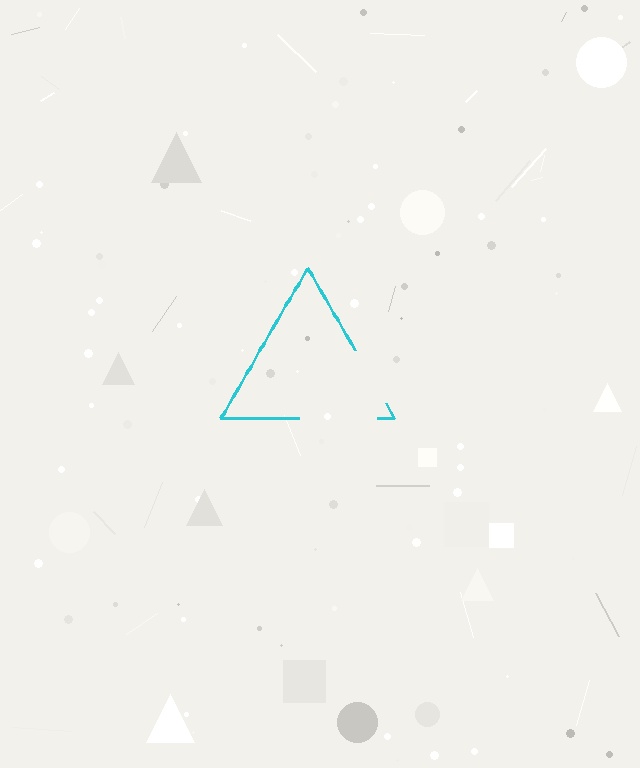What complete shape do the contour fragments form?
The contour fragments form a triangle.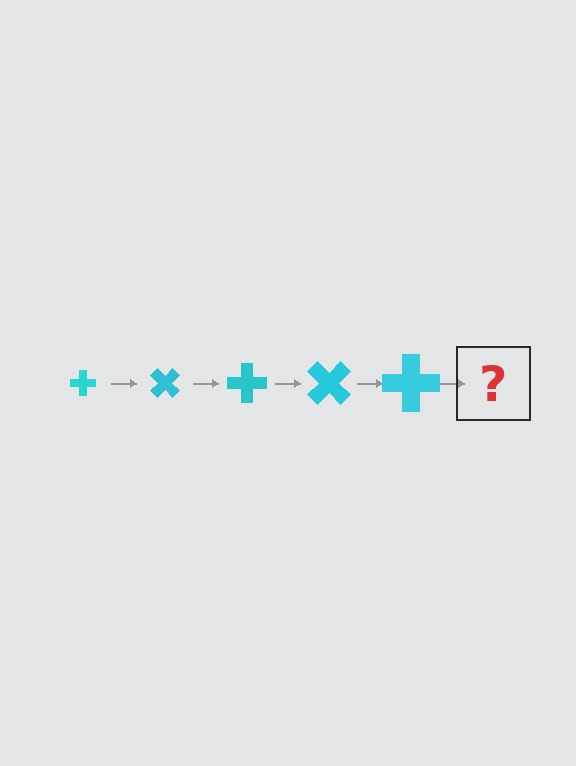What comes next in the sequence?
The next element should be a cross, larger than the previous one and rotated 225 degrees from the start.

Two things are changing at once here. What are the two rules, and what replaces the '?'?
The two rules are that the cross grows larger each step and it rotates 45 degrees each step. The '?' should be a cross, larger than the previous one and rotated 225 degrees from the start.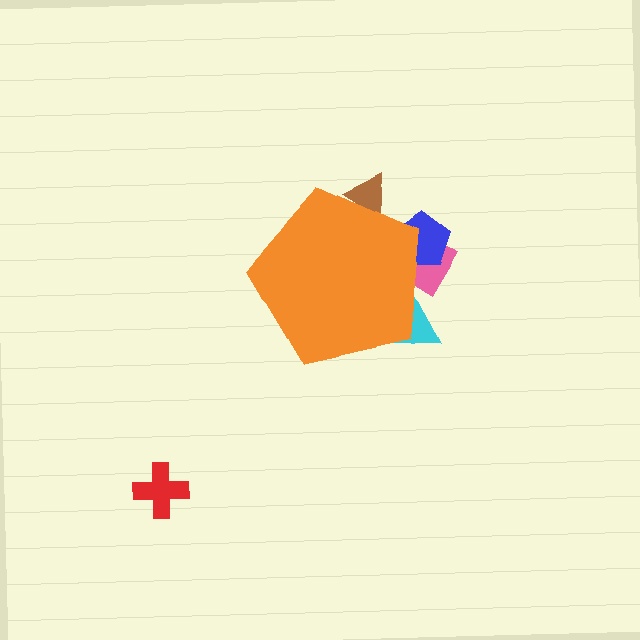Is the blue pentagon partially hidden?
Yes, the blue pentagon is partially hidden behind the orange pentagon.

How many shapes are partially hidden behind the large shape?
4 shapes are partially hidden.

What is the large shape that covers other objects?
An orange pentagon.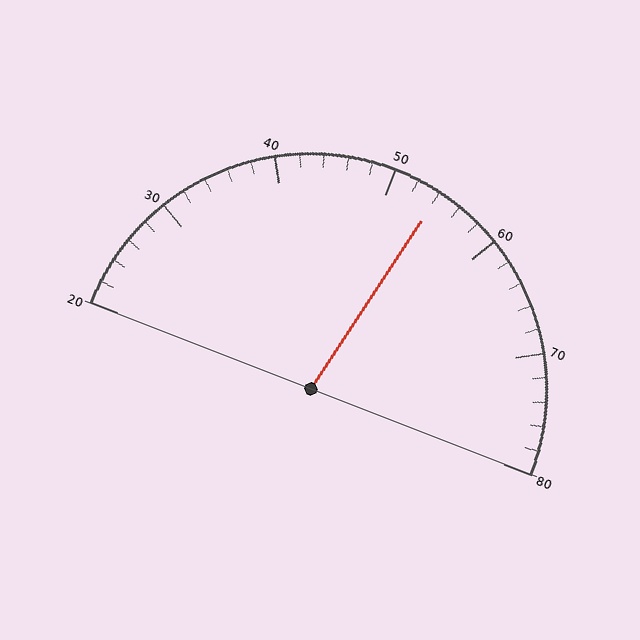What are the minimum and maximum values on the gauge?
The gauge ranges from 20 to 80.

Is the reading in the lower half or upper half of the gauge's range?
The reading is in the upper half of the range (20 to 80).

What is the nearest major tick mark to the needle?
The nearest major tick mark is 50.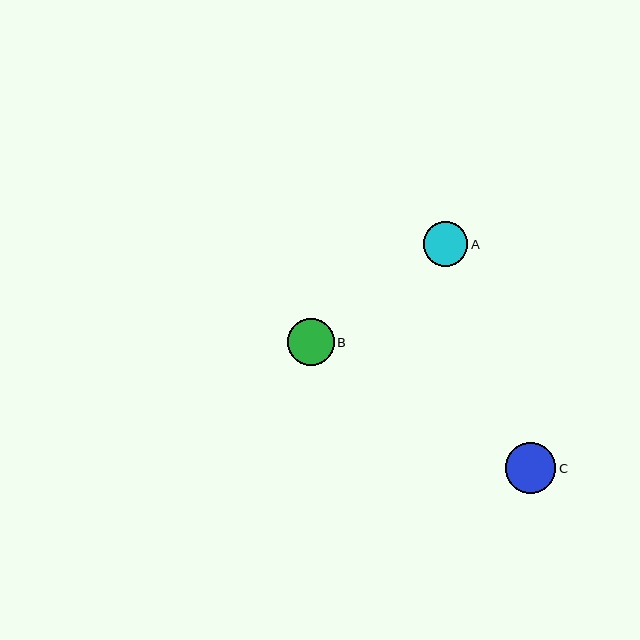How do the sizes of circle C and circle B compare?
Circle C and circle B are approximately the same size.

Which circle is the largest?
Circle C is the largest with a size of approximately 51 pixels.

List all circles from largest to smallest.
From largest to smallest: C, B, A.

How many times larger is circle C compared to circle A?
Circle C is approximately 1.1 times the size of circle A.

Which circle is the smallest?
Circle A is the smallest with a size of approximately 45 pixels.